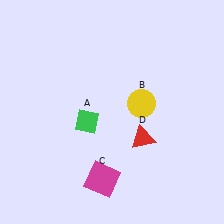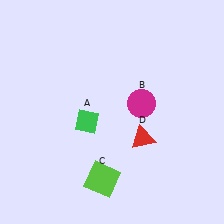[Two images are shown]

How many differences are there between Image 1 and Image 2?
There are 2 differences between the two images.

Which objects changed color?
B changed from yellow to magenta. C changed from magenta to lime.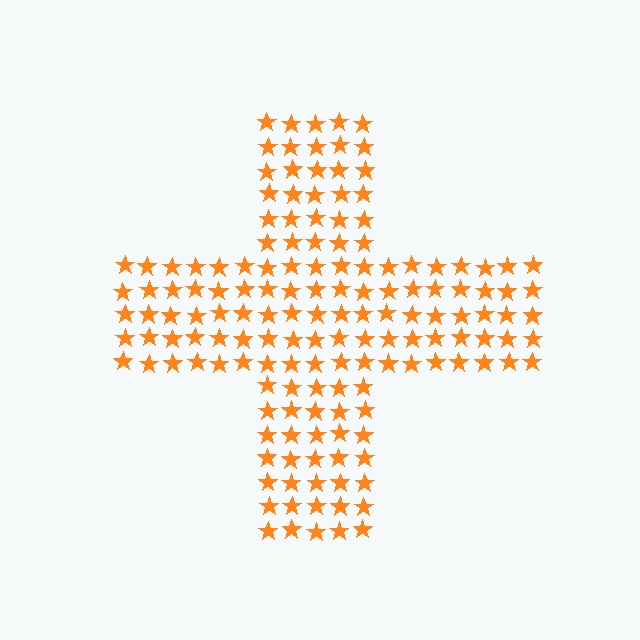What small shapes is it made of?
It is made of small stars.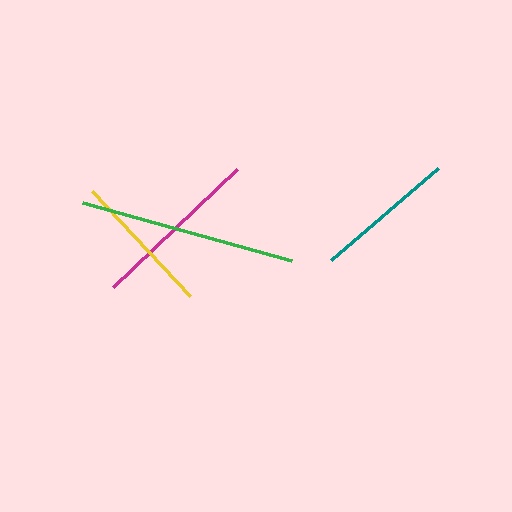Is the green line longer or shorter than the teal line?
The green line is longer than the teal line.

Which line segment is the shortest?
The teal line is the shortest at approximately 141 pixels.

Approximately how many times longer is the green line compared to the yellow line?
The green line is approximately 1.5 times the length of the yellow line.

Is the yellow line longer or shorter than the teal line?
The yellow line is longer than the teal line.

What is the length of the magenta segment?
The magenta segment is approximately 172 pixels long.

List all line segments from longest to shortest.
From longest to shortest: green, magenta, yellow, teal.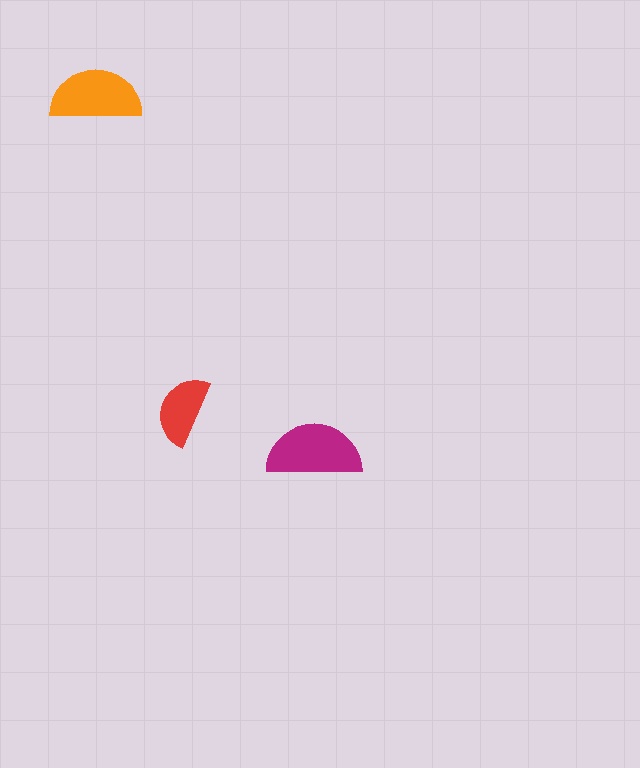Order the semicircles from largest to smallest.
the magenta one, the orange one, the red one.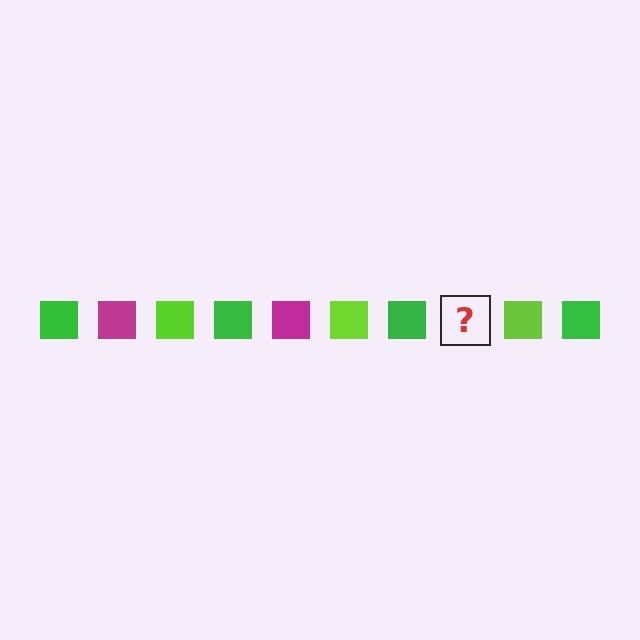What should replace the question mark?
The question mark should be replaced with a magenta square.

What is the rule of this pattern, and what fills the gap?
The rule is that the pattern cycles through green, magenta, lime squares. The gap should be filled with a magenta square.